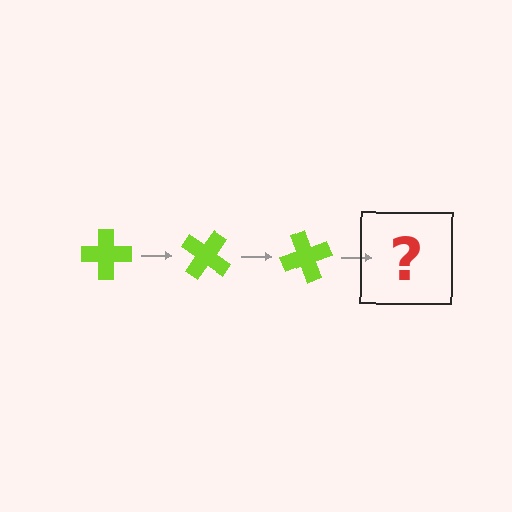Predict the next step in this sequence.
The next step is a lime cross rotated 105 degrees.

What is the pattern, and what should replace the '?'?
The pattern is that the cross rotates 35 degrees each step. The '?' should be a lime cross rotated 105 degrees.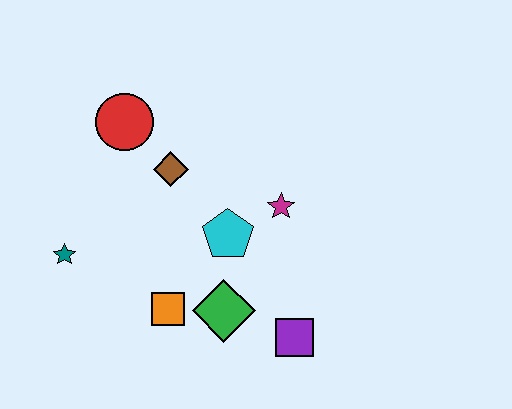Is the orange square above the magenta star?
No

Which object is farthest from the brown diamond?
The purple square is farthest from the brown diamond.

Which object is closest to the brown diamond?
The red circle is closest to the brown diamond.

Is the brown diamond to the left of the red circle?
No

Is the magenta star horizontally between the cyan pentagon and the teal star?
No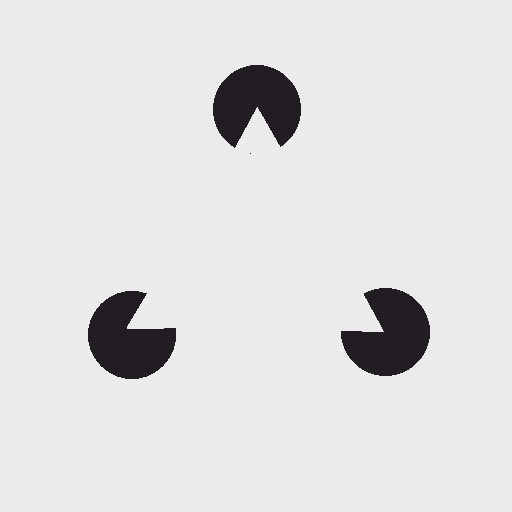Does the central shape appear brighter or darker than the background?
It typically appears slightly brighter than the background, even though no actual brightness change is drawn.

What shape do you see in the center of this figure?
An illusory triangle — its edges are inferred from the aligned wedge cuts in the pac-man discs, not physically drawn.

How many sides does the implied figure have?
3 sides.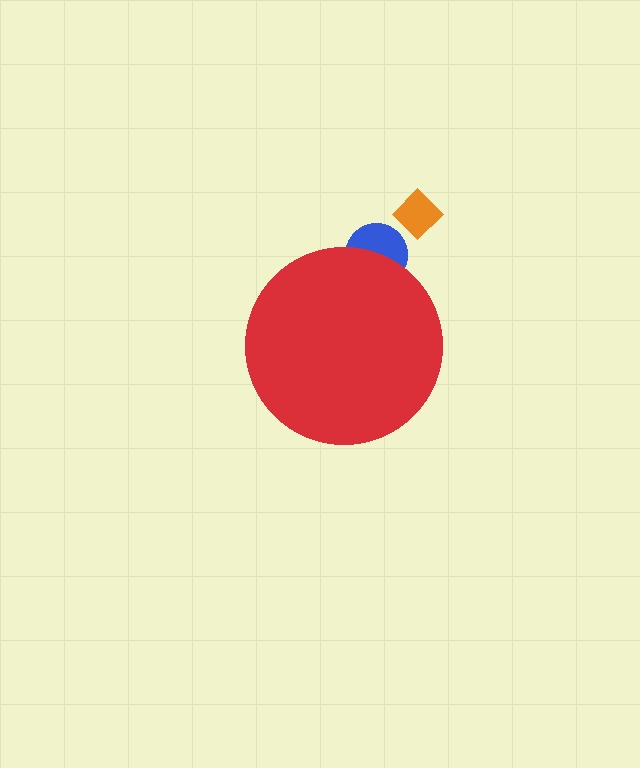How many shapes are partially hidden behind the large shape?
3 shapes are partially hidden.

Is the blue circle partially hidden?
Yes, the blue circle is partially hidden behind the red circle.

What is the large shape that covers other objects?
A red circle.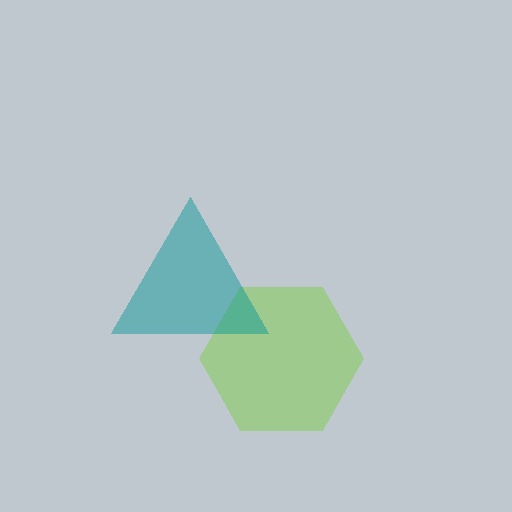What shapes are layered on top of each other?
The layered shapes are: a lime hexagon, a teal triangle.